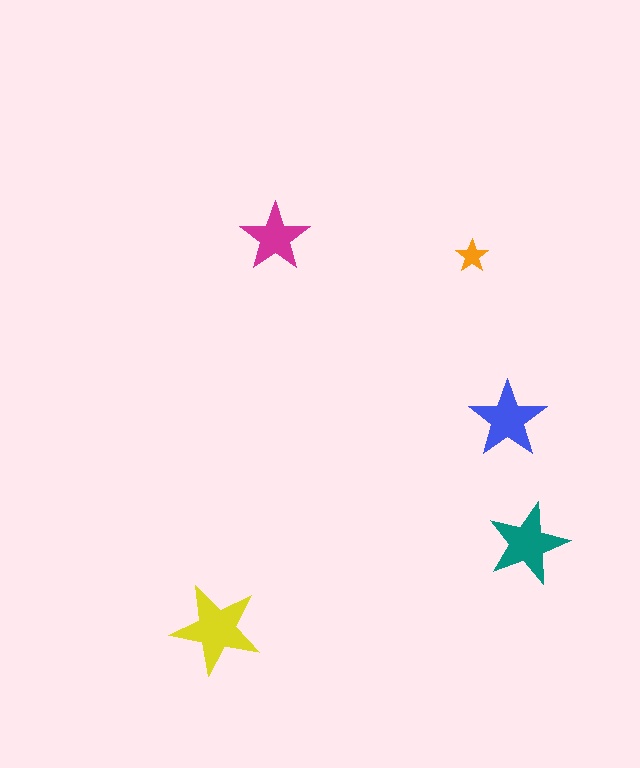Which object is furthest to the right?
The teal star is rightmost.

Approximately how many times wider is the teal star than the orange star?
About 2.5 times wider.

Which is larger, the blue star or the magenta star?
The blue one.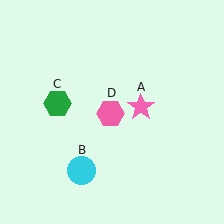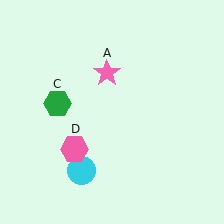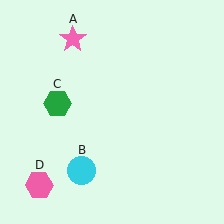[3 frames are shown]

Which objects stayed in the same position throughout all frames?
Cyan circle (object B) and green hexagon (object C) remained stationary.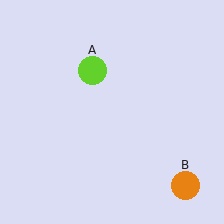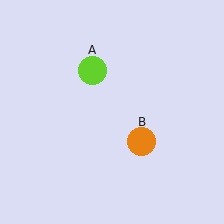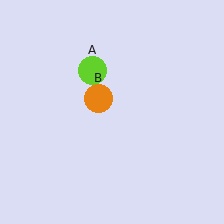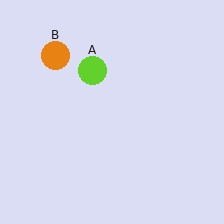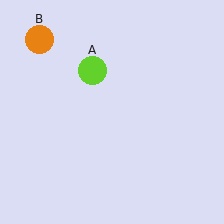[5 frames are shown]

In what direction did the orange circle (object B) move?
The orange circle (object B) moved up and to the left.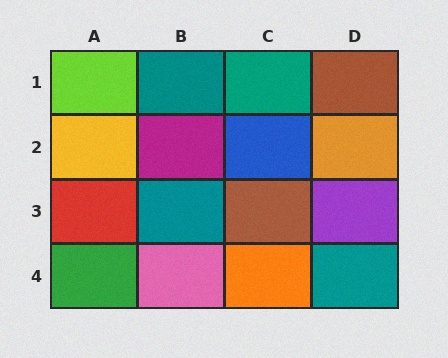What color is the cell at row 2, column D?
Orange.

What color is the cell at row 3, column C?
Brown.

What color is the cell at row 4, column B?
Pink.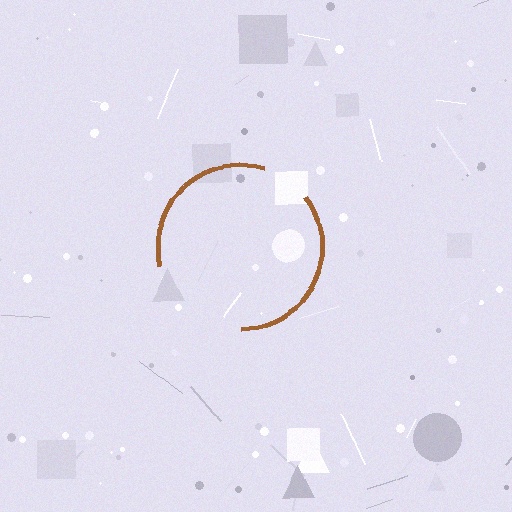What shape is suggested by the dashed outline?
The dashed outline suggests a circle.